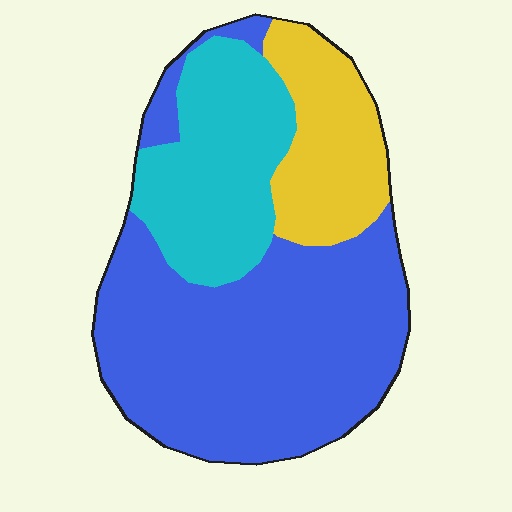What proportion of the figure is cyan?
Cyan takes up about one quarter (1/4) of the figure.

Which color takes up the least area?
Yellow, at roughly 20%.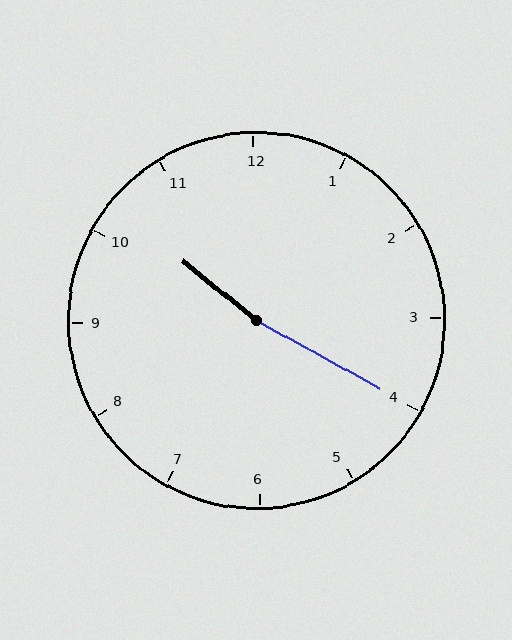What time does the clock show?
10:20.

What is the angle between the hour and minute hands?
Approximately 170 degrees.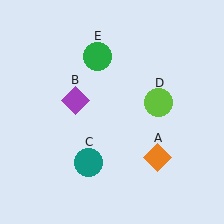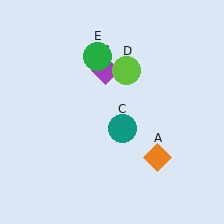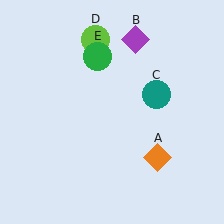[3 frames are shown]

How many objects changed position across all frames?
3 objects changed position: purple diamond (object B), teal circle (object C), lime circle (object D).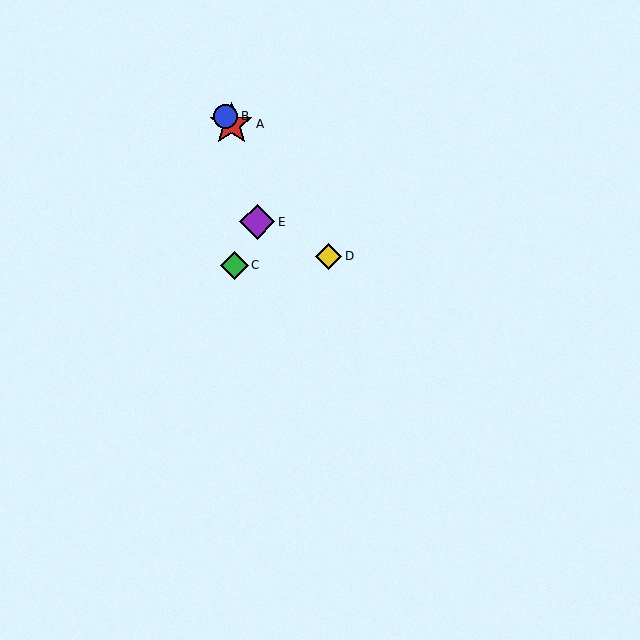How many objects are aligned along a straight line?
3 objects (A, B, D) are aligned along a straight line.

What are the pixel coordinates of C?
Object C is at (234, 265).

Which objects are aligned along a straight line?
Objects A, B, D are aligned along a straight line.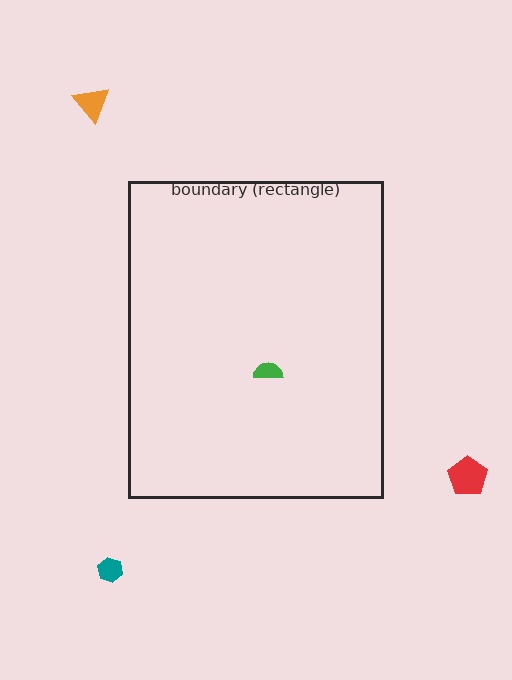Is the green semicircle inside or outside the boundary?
Inside.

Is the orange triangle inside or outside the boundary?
Outside.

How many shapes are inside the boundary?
1 inside, 3 outside.